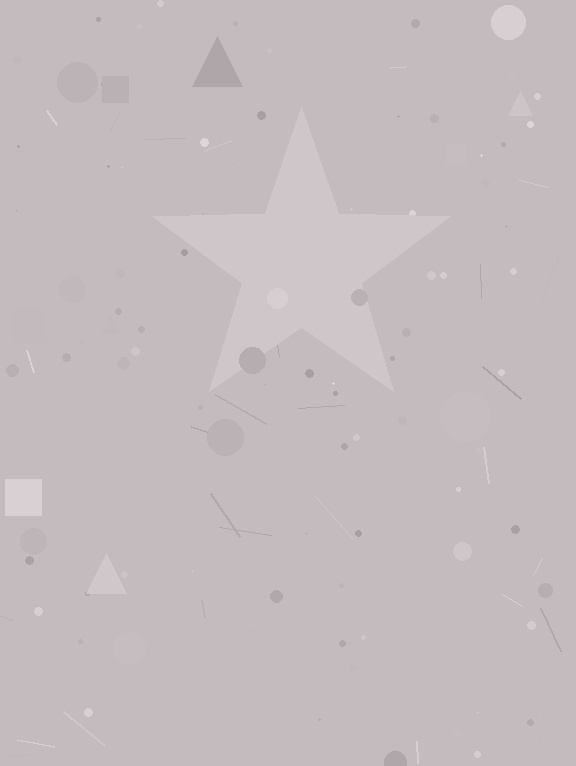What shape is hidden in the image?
A star is hidden in the image.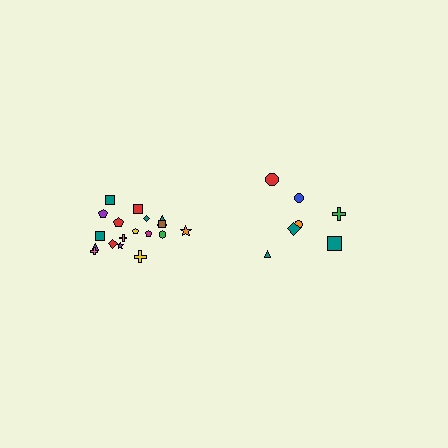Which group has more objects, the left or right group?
The left group.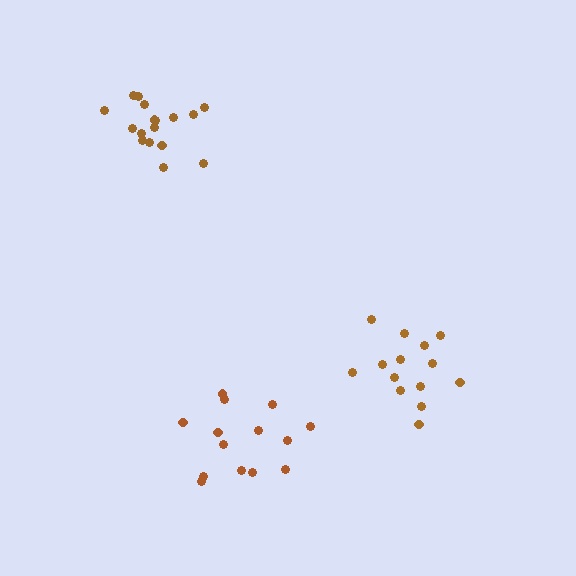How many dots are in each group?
Group 1: 14 dots, Group 2: 17 dots, Group 3: 14 dots (45 total).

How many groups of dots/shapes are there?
There are 3 groups.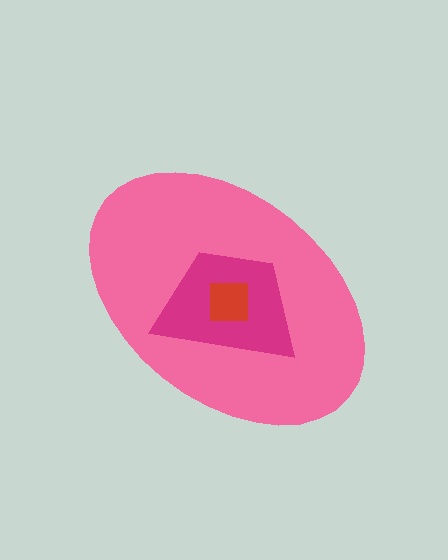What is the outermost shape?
The pink ellipse.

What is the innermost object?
The red square.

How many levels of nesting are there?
3.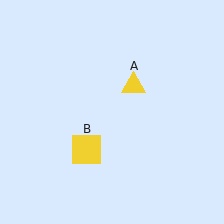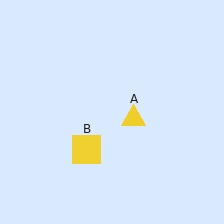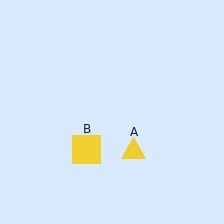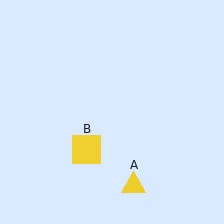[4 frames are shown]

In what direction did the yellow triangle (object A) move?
The yellow triangle (object A) moved down.